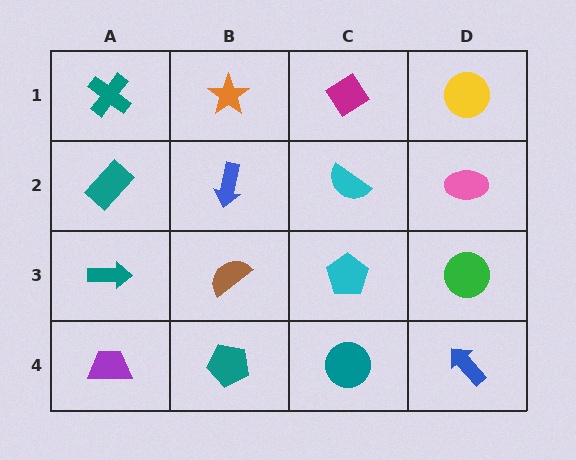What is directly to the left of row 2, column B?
A teal rectangle.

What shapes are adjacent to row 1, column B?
A blue arrow (row 2, column B), a teal cross (row 1, column A), a magenta diamond (row 1, column C).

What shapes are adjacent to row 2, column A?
A teal cross (row 1, column A), a teal arrow (row 3, column A), a blue arrow (row 2, column B).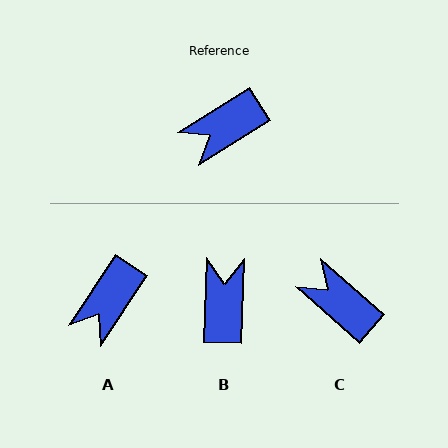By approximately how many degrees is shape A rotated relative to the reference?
Approximately 25 degrees counter-clockwise.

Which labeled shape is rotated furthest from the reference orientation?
B, about 124 degrees away.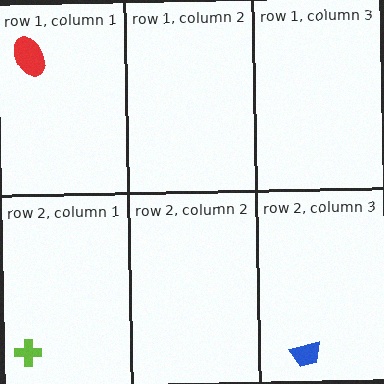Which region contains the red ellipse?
The row 1, column 1 region.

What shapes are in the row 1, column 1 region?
The red ellipse.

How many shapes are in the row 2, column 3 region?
1.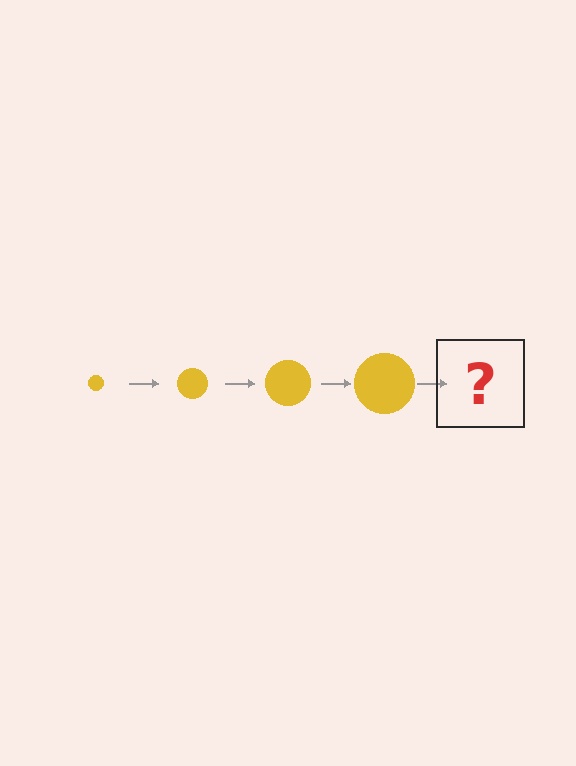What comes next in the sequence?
The next element should be a yellow circle, larger than the previous one.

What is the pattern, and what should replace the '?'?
The pattern is that the circle gets progressively larger each step. The '?' should be a yellow circle, larger than the previous one.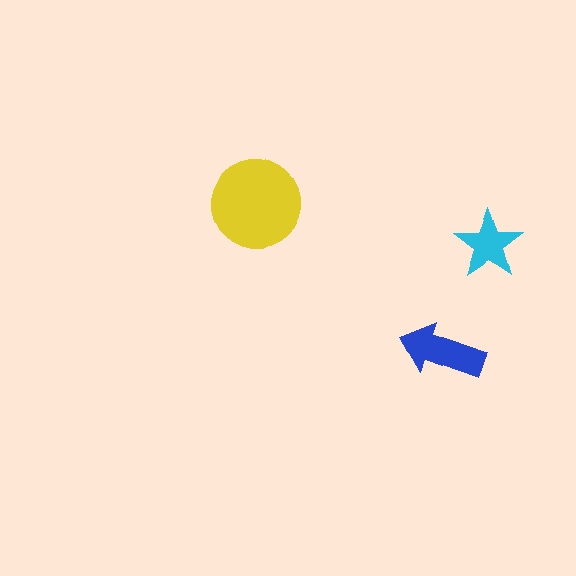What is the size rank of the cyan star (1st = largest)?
3rd.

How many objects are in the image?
There are 3 objects in the image.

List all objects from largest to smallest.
The yellow circle, the blue arrow, the cyan star.